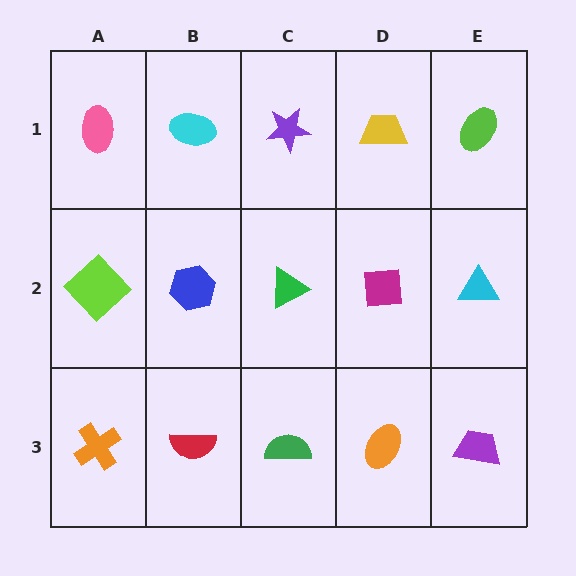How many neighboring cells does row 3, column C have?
3.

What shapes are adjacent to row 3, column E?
A cyan triangle (row 2, column E), an orange ellipse (row 3, column D).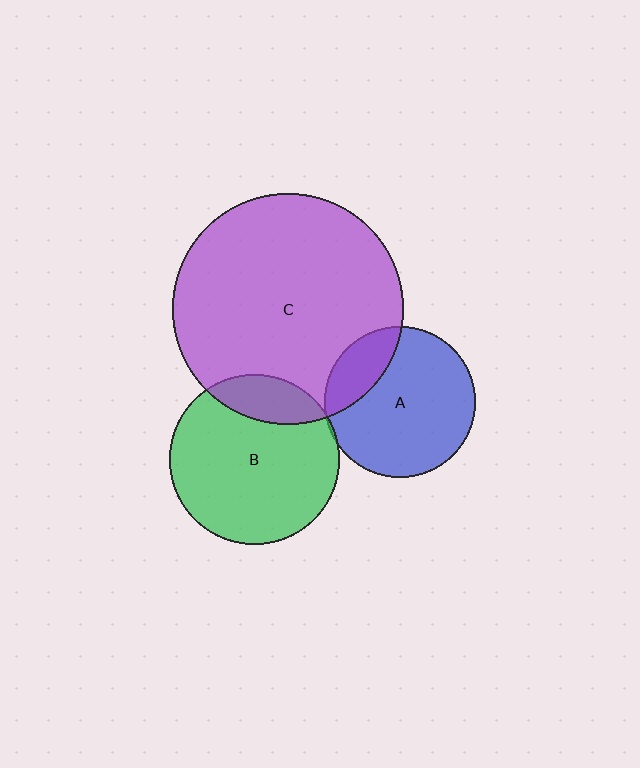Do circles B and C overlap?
Yes.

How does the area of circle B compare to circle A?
Approximately 1.3 times.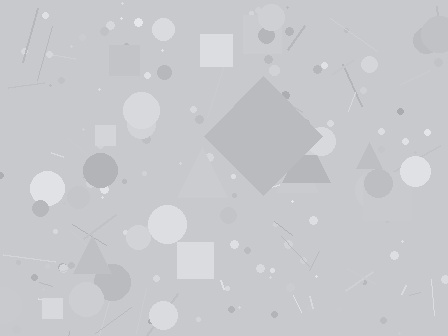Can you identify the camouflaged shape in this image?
The camouflaged shape is a diamond.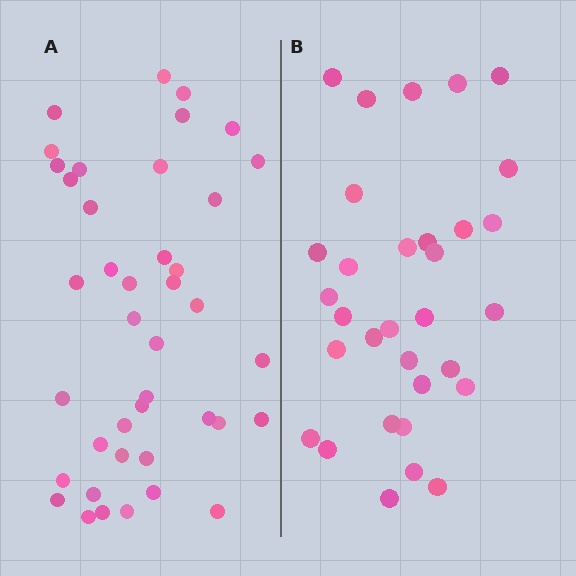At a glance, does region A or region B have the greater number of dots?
Region A (the left region) has more dots.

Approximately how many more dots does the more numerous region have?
Region A has roughly 8 or so more dots than region B.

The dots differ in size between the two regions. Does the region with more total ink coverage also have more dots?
No. Region B has more total ink coverage because its dots are larger, but region A actually contains more individual dots. Total area can be misleading — the number of items is what matters here.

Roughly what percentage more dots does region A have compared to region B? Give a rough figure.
About 30% more.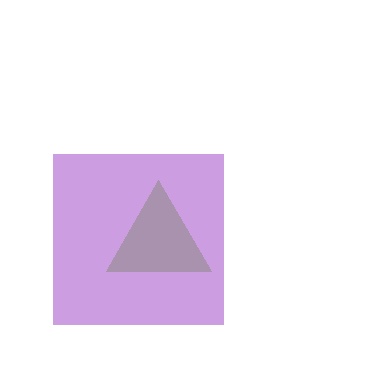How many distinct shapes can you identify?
There are 2 distinct shapes: a lime triangle, a purple square.